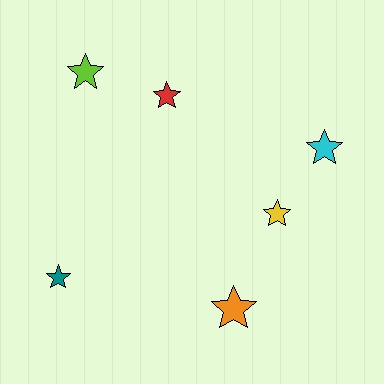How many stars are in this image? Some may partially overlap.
There are 6 stars.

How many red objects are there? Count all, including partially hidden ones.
There is 1 red object.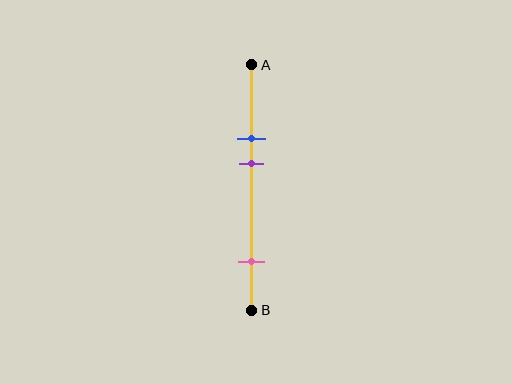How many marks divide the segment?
There are 3 marks dividing the segment.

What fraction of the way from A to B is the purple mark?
The purple mark is approximately 40% (0.4) of the way from A to B.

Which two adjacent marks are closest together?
The blue and purple marks are the closest adjacent pair.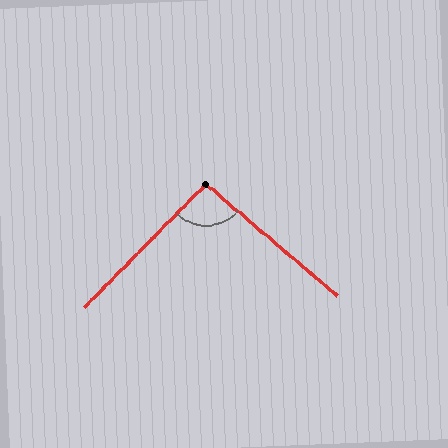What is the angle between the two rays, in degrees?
Approximately 94 degrees.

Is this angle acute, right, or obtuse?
It is approximately a right angle.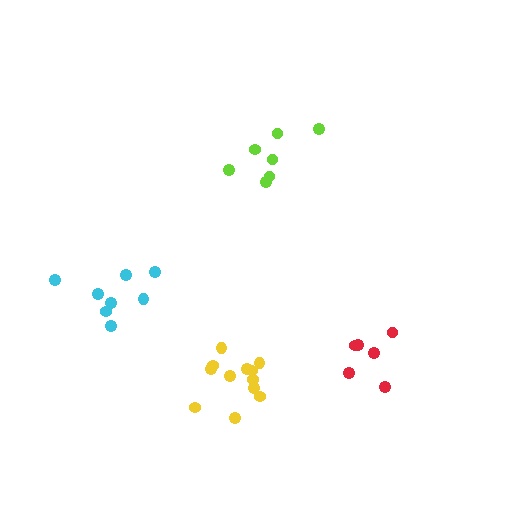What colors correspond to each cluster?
The clusters are colored: lime, red, cyan, yellow.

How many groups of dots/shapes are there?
There are 4 groups.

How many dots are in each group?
Group 1: 7 dots, Group 2: 6 dots, Group 3: 8 dots, Group 4: 12 dots (33 total).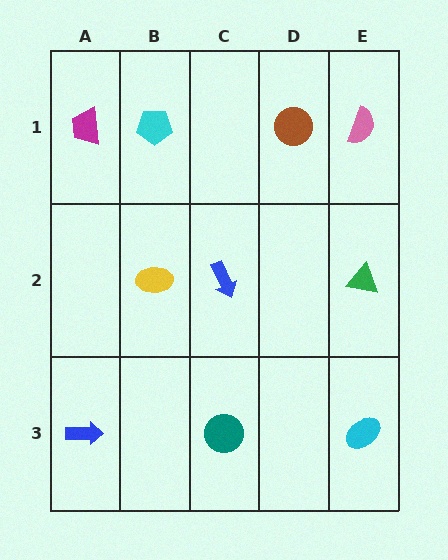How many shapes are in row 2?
3 shapes.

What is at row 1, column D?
A brown circle.